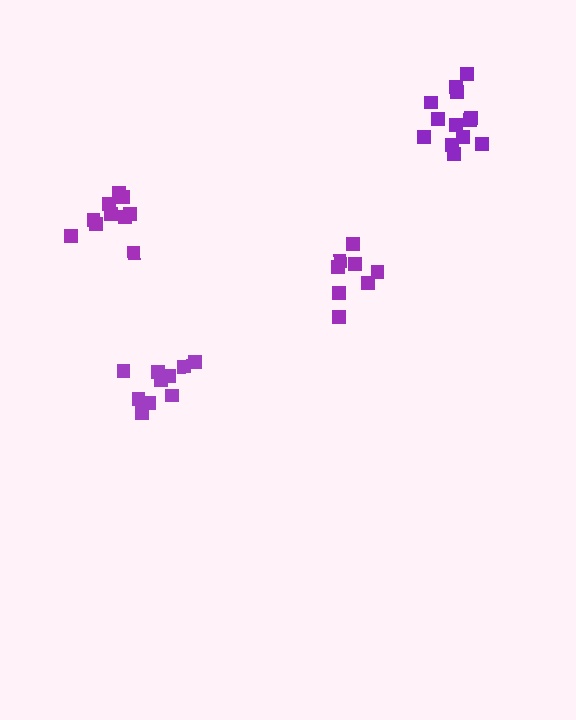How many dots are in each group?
Group 1: 13 dots, Group 2: 8 dots, Group 3: 10 dots, Group 4: 10 dots (41 total).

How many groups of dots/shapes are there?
There are 4 groups.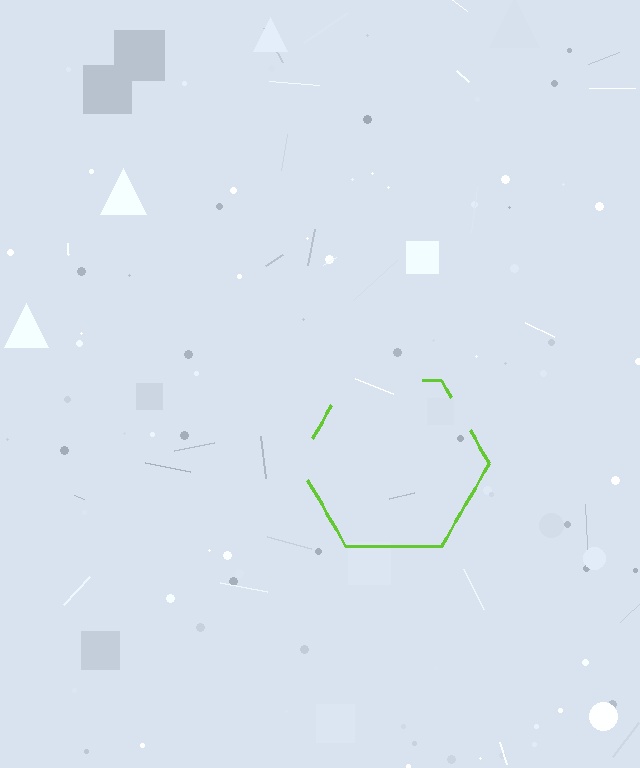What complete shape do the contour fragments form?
The contour fragments form a hexagon.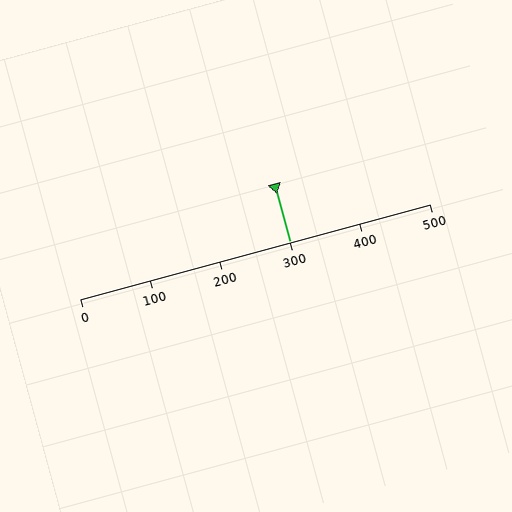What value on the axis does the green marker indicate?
The marker indicates approximately 300.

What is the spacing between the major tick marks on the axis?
The major ticks are spaced 100 apart.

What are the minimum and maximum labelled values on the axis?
The axis runs from 0 to 500.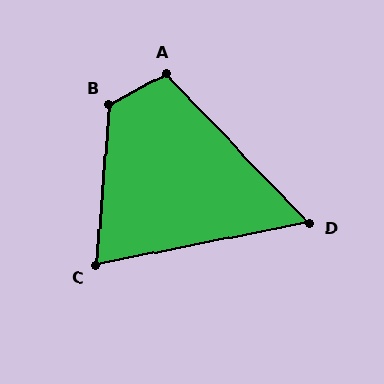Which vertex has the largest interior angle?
B, at approximately 123 degrees.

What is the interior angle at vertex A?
Approximately 106 degrees (obtuse).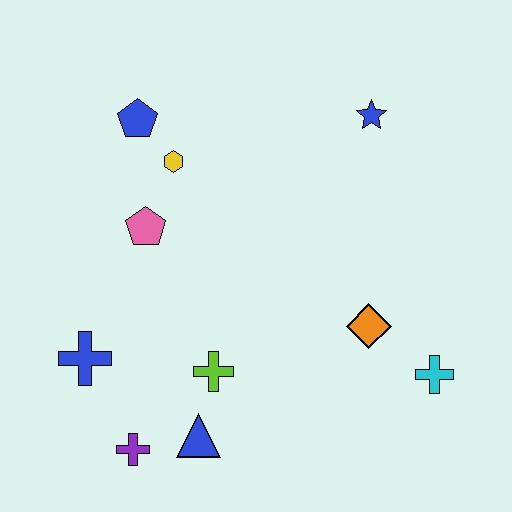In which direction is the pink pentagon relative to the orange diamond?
The pink pentagon is to the left of the orange diamond.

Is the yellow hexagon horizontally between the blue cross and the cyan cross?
Yes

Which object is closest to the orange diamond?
The cyan cross is closest to the orange diamond.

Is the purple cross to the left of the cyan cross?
Yes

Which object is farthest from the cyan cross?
The blue pentagon is farthest from the cyan cross.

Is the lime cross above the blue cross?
No